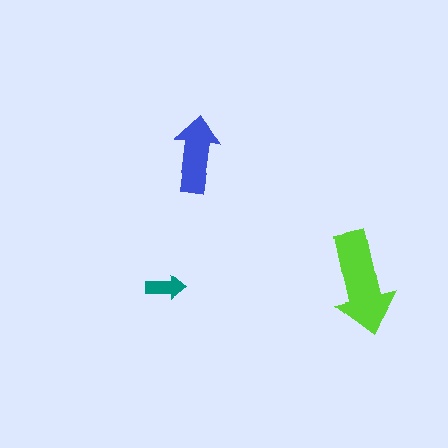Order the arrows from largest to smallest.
the lime one, the blue one, the teal one.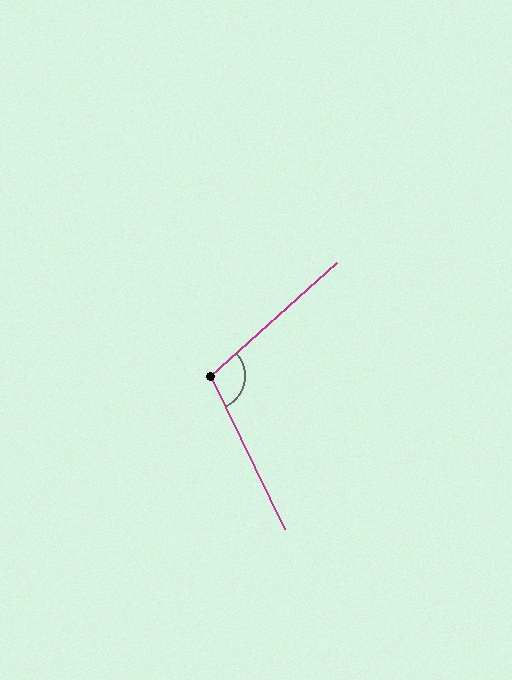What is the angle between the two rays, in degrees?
Approximately 106 degrees.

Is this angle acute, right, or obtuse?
It is obtuse.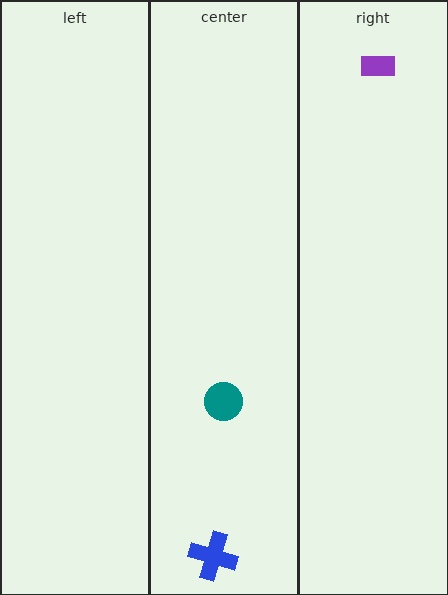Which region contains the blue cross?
The center region.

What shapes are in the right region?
The purple rectangle.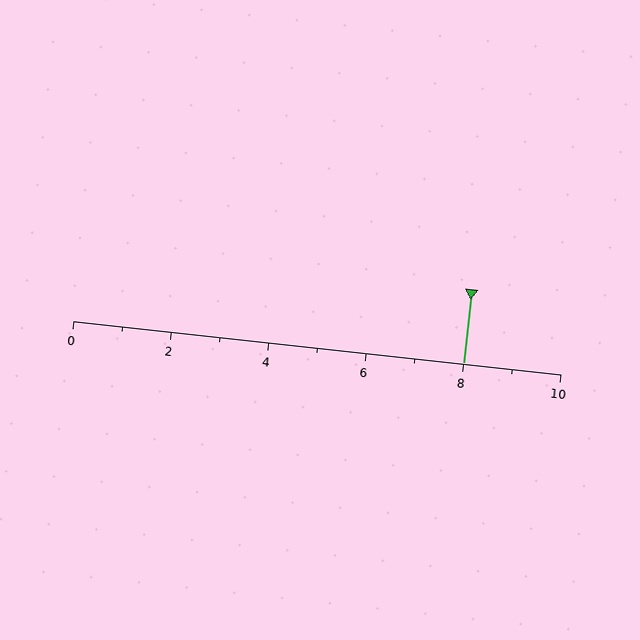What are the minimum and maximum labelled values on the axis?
The axis runs from 0 to 10.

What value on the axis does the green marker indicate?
The marker indicates approximately 8.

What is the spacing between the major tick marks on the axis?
The major ticks are spaced 2 apart.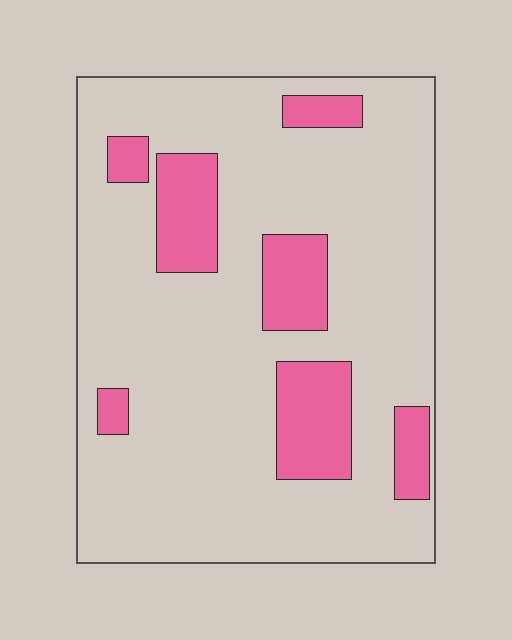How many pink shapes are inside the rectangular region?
7.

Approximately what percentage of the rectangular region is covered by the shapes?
Approximately 20%.